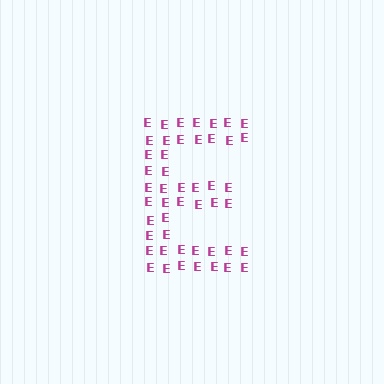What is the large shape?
The large shape is the letter E.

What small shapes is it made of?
It is made of small letter E's.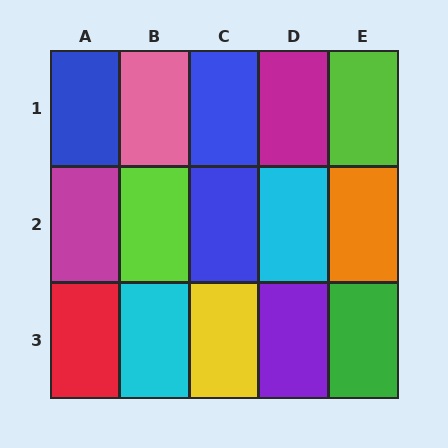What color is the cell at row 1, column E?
Lime.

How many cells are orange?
1 cell is orange.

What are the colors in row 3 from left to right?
Red, cyan, yellow, purple, green.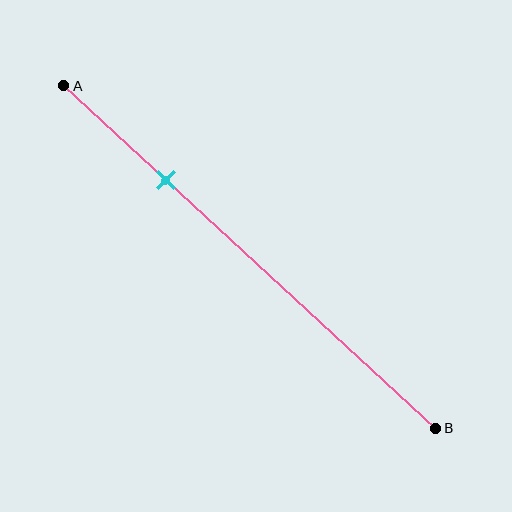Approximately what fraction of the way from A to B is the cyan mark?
The cyan mark is approximately 30% of the way from A to B.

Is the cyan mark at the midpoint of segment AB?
No, the mark is at about 30% from A, not at the 50% midpoint.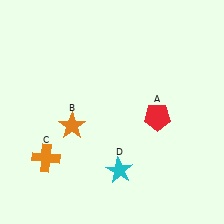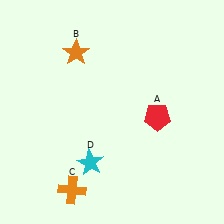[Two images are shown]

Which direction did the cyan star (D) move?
The cyan star (D) moved left.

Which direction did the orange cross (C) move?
The orange cross (C) moved down.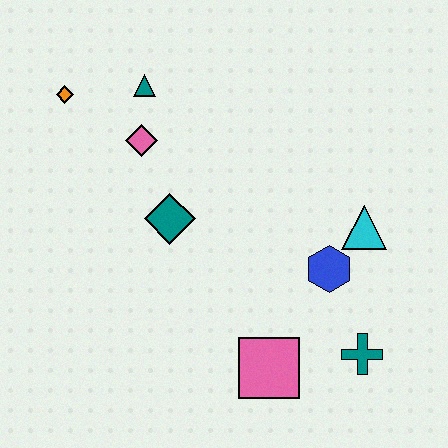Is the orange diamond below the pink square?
No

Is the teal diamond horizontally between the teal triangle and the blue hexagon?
Yes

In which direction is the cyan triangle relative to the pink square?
The cyan triangle is above the pink square.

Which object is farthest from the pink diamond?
The teal cross is farthest from the pink diamond.